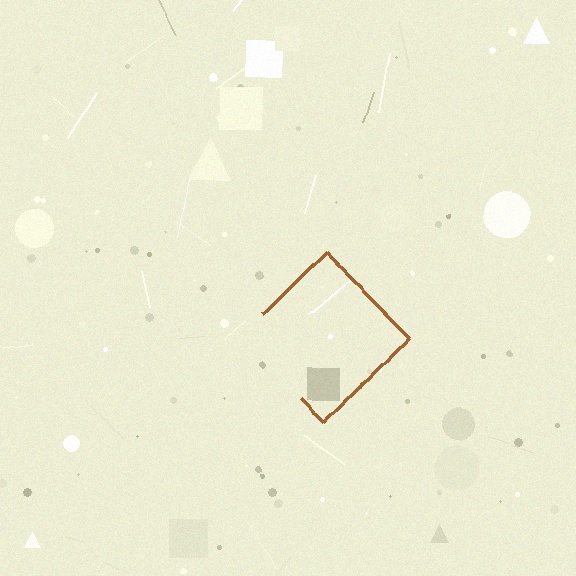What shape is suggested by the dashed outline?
The dashed outline suggests a diamond.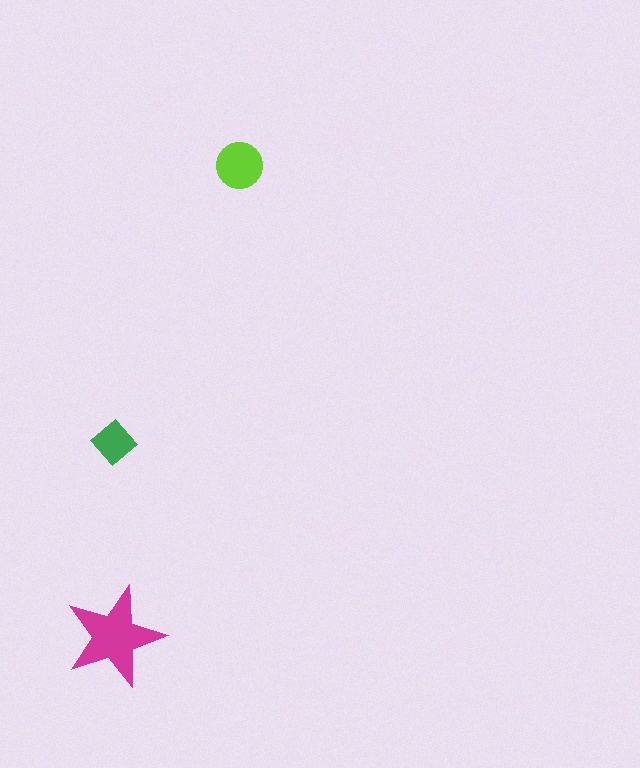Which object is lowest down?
The magenta star is bottommost.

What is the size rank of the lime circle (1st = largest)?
2nd.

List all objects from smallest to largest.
The green diamond, the lime circle, the magenta star.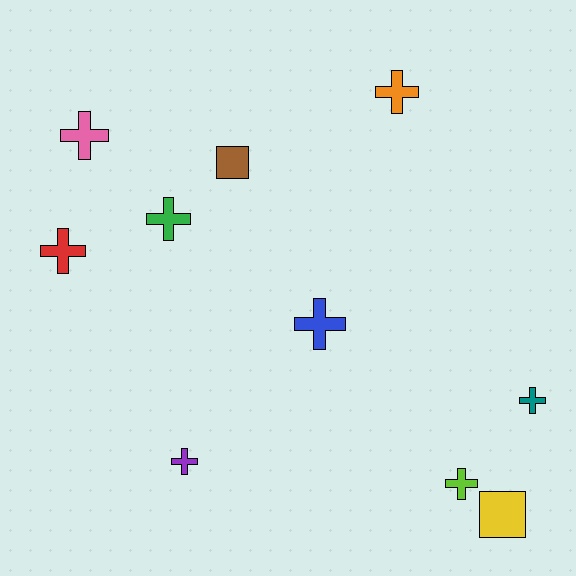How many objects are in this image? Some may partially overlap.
There are 10 objects.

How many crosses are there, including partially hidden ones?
There are 8 crosses.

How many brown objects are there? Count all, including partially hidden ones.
There is 1 brown object.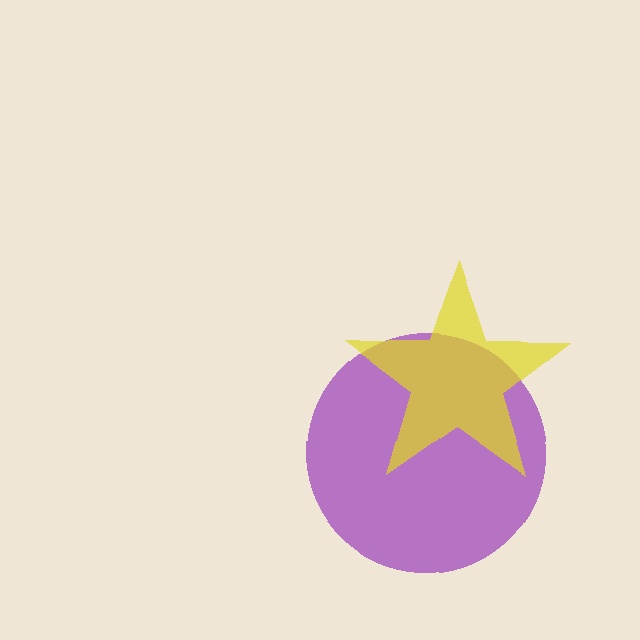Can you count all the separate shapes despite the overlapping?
Yes, there are 2 separate shapes.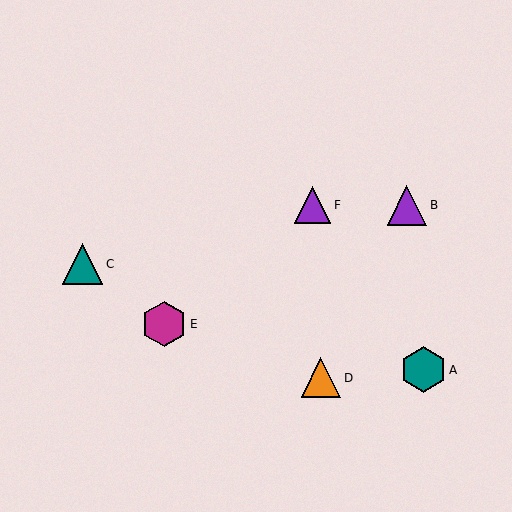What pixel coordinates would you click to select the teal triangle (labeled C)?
Click at (82, 264) to select the teal triangle C.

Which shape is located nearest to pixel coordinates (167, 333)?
The magenta hexagon (labeled E) at (164, 324) is nearest to that location.